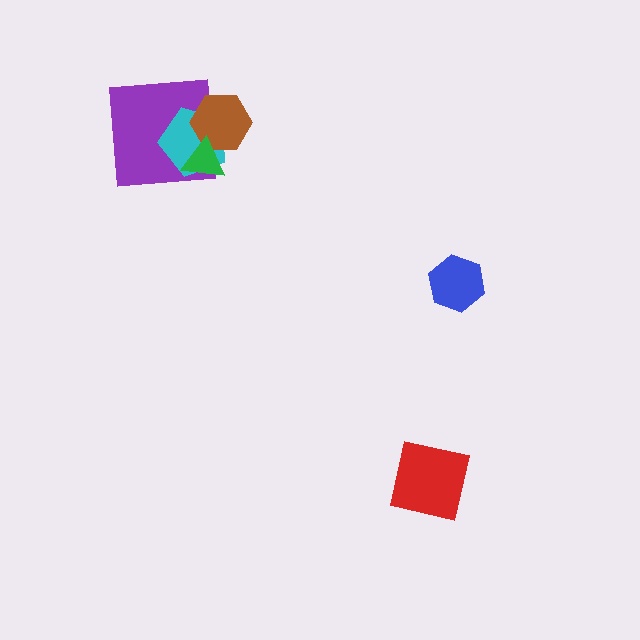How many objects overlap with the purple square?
3 objects overlap with the purple square.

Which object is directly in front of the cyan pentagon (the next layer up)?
The brown hexagon is directly in front of the cyan pentagon.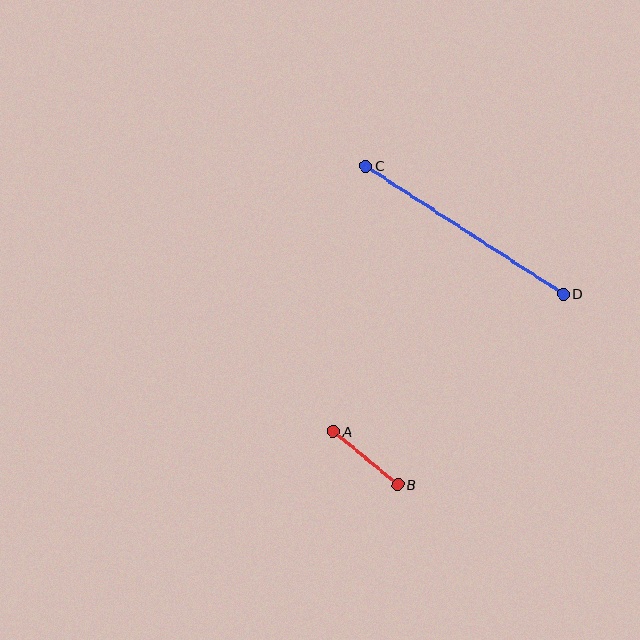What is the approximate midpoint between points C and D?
The midpoint is at approximately (465, 230) pixels.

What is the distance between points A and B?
The distance is approximately 84 pixels.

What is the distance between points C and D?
The distance is approximately 236 pixels.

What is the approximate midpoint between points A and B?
The midpoint is at approximately (366, 458) pixels.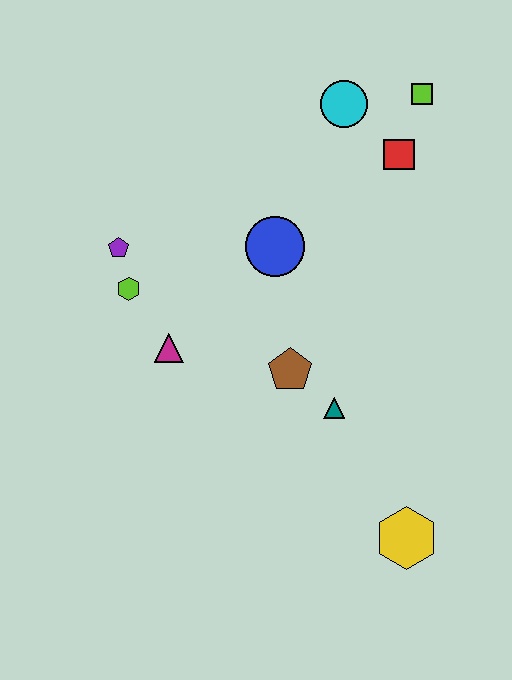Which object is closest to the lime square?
The red square is closest to the lime square.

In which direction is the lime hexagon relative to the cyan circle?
The lime hexagon is to the left of the cyan circle.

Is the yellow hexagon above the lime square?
No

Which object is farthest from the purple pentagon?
The yellow hexagon is farthest from the purple pentagon.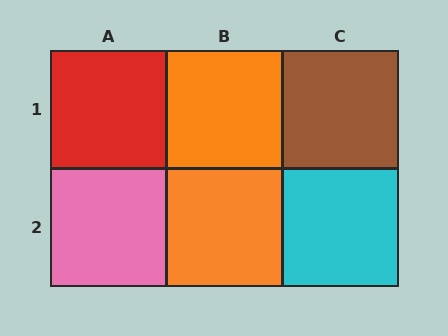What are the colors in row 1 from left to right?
Red, orange, brown.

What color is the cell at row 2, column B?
Orange.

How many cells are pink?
1 cell is pink.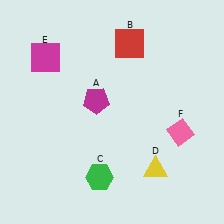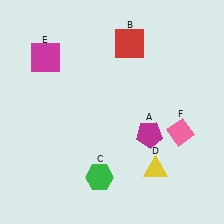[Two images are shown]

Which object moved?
The magenta pentagon (A) moved right.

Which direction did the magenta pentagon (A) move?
The magenta pentagon (A) moved right.